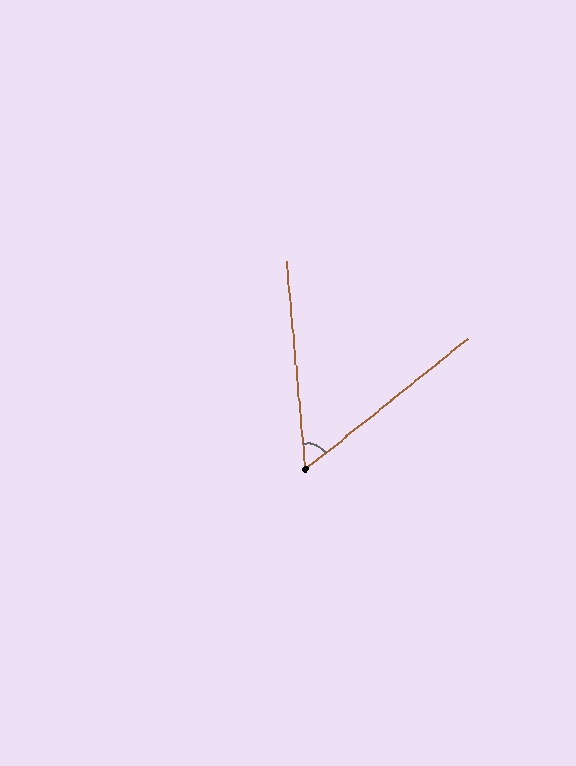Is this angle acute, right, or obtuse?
It is acute.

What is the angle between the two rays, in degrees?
Approximately 56 degrees.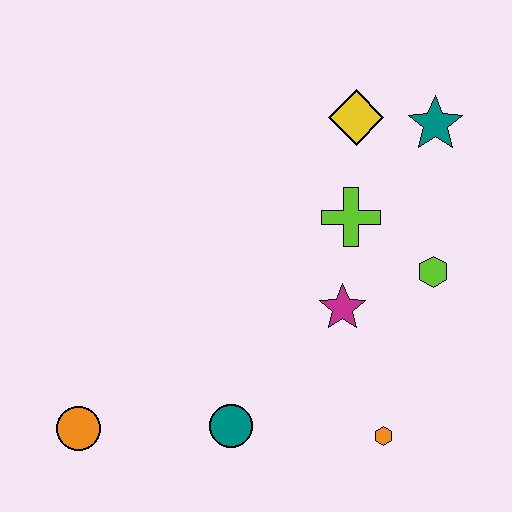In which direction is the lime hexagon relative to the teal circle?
The lime hexagon is to the right of the teal circle.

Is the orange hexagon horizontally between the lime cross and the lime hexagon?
Yes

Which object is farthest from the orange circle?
The teal star is farthest from the orange circle.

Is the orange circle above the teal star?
No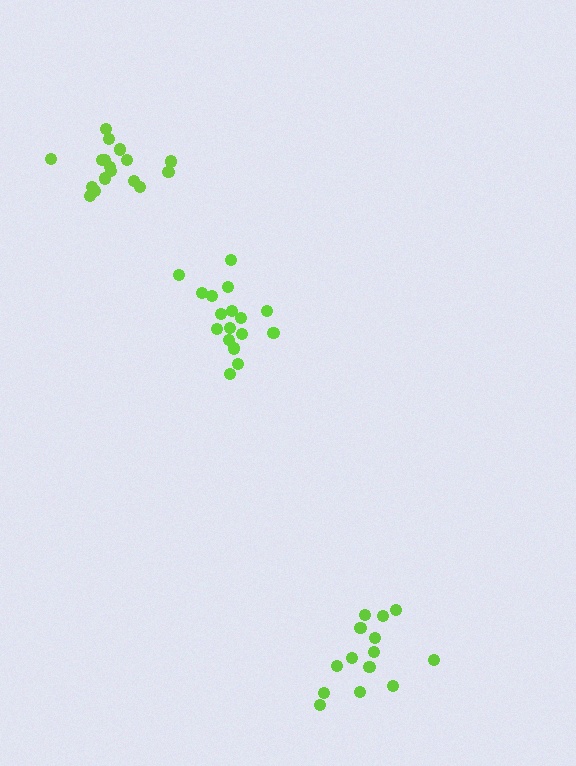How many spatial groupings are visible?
There are 3 spatial groupings.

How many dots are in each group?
Group 1: 18 dots, Group 2: 17 dots, Group 3: 14 dots (49 total).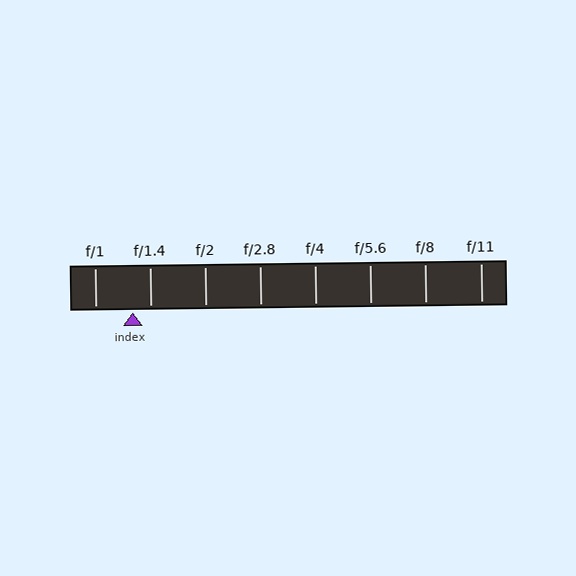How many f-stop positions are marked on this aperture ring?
There are 8 f-stop positions marked.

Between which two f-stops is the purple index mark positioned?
The index mark is between f/1 and f/1.4.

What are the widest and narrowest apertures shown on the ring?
The widest aperture shown is f/1 and the narrowest is f/11.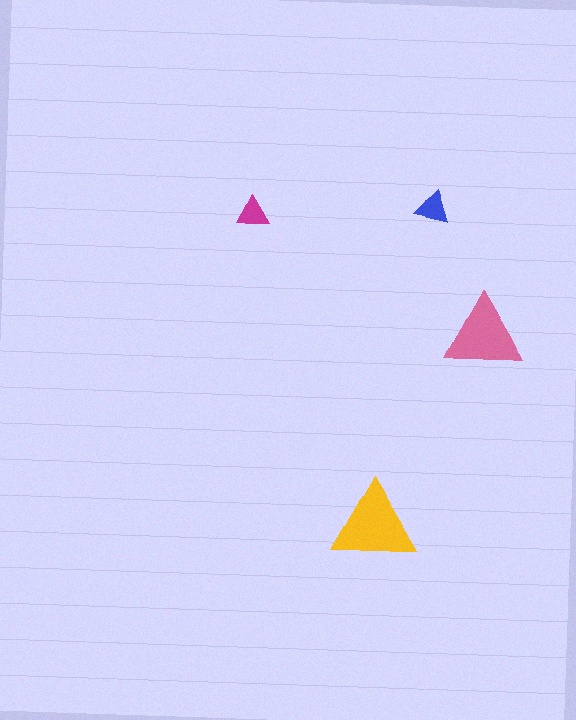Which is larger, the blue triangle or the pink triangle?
The pink one.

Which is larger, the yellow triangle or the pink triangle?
The yellow one.